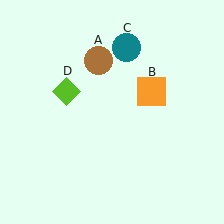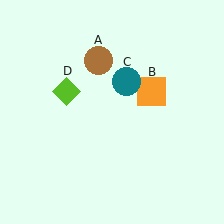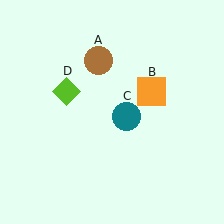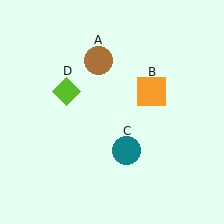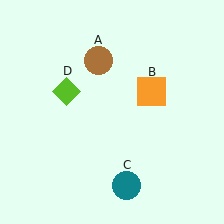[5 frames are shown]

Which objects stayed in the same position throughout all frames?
Brown circle (object A) and orange square (object B) and lime diamond (object D) remained stationary.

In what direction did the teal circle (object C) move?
The teal circle (object C) moved down.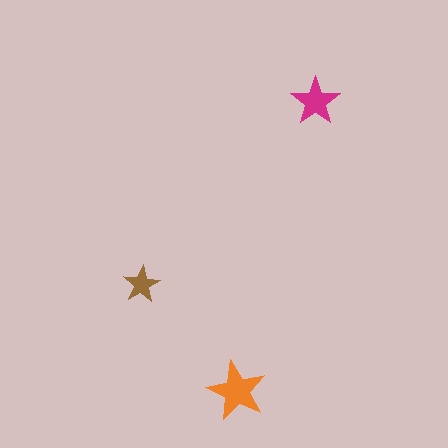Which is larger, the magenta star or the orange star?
The orange one.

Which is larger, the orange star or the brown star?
The orange one.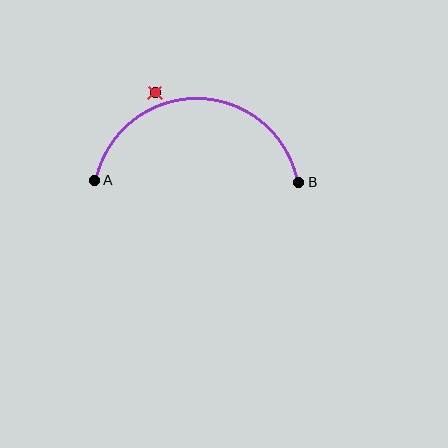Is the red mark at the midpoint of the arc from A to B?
No — the red mark does not lie on the arc at all. It sits slightly outside the curve.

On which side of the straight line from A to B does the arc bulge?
The arc bulges above the straight line connecting A and B.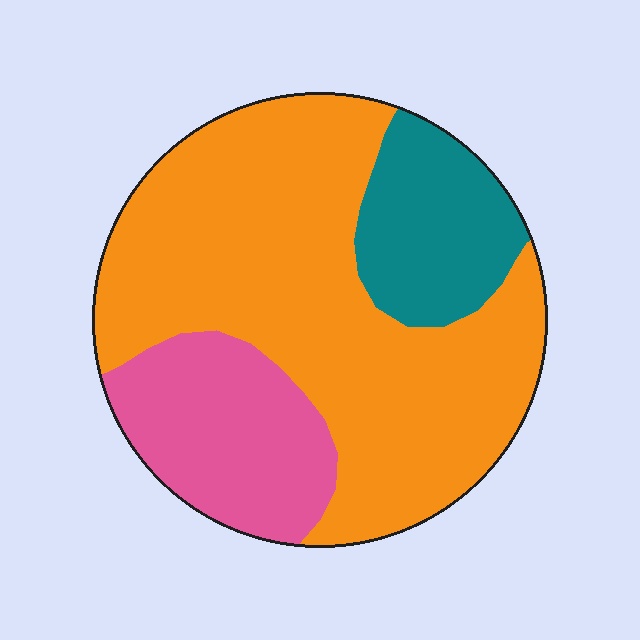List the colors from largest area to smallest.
From largest to smallest: orange, pink, teal.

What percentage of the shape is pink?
Pink takes up about one fifth (1/5) of the shape.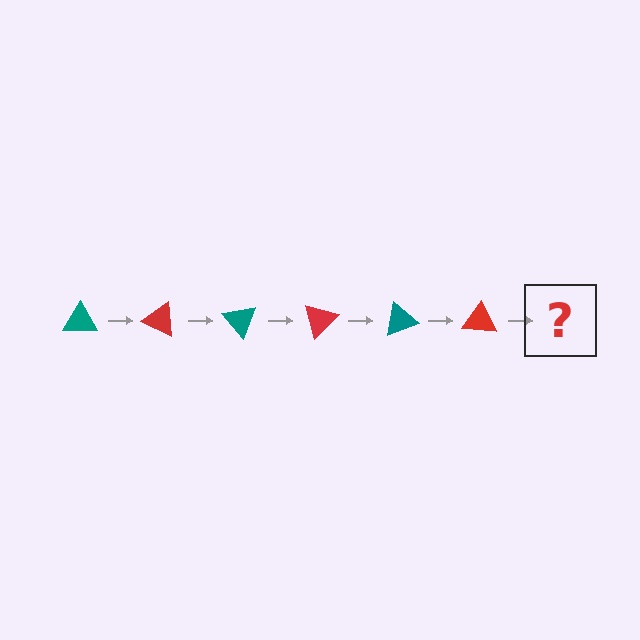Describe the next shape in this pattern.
It should be a teal triangle, rotated 150 degrees from the start.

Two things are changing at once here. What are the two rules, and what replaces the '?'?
The two rules are that it rotates 25 degrees each step and the color cycles through teal and red. The '?' should be a teal triangle, rotated 150 degrees from the start.